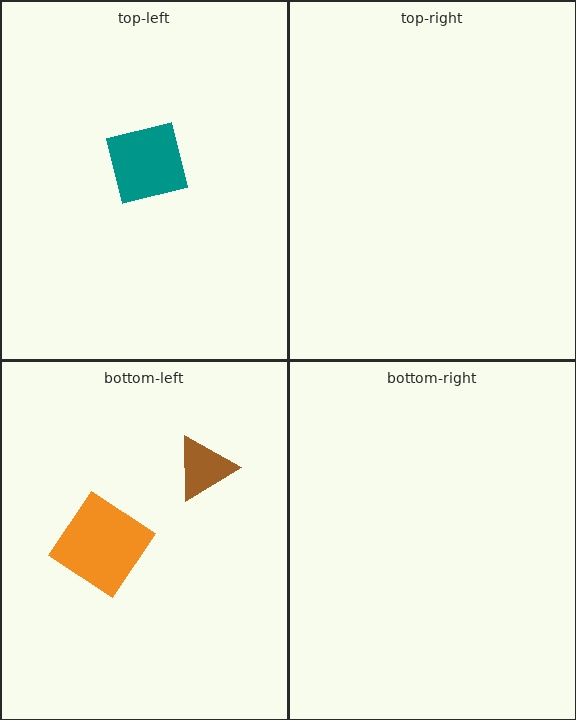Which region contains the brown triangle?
The bottom-left region.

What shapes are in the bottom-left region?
The orange diamond, the brown triangle.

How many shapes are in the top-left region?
1.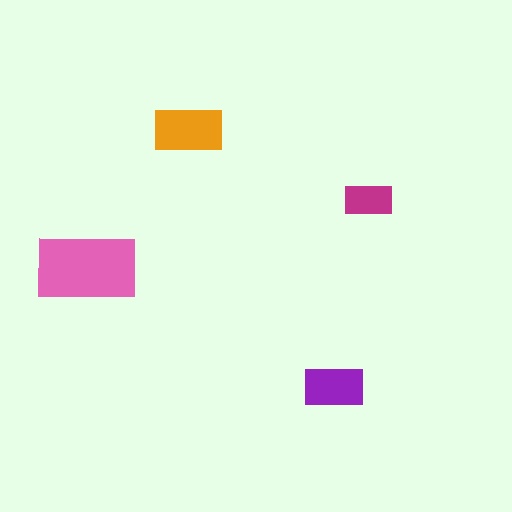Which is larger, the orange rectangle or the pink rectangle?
The pink one.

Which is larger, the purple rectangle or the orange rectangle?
The orange one.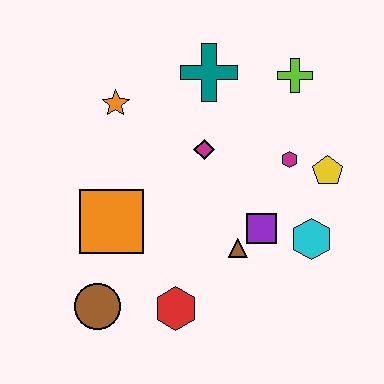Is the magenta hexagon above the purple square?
Yes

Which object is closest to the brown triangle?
The purple square is closest to the brown triangle.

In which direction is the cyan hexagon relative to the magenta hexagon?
The cyan hexagon is below the magenta hexagon.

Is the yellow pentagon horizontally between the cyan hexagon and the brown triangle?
No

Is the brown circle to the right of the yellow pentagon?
No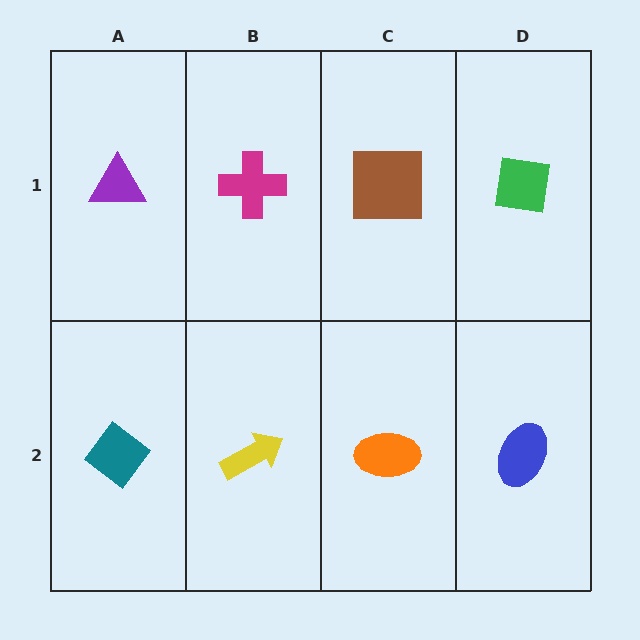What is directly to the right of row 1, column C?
A green square.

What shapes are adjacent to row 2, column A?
A purple triangle (row 1, column A), a yellow arrow (row 2, column B).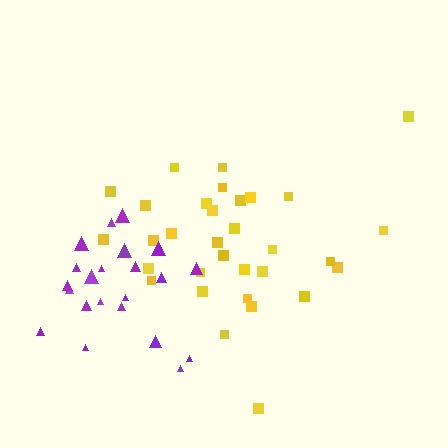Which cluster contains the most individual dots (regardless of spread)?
Yellow (32).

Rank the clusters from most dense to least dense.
purple, yellow.